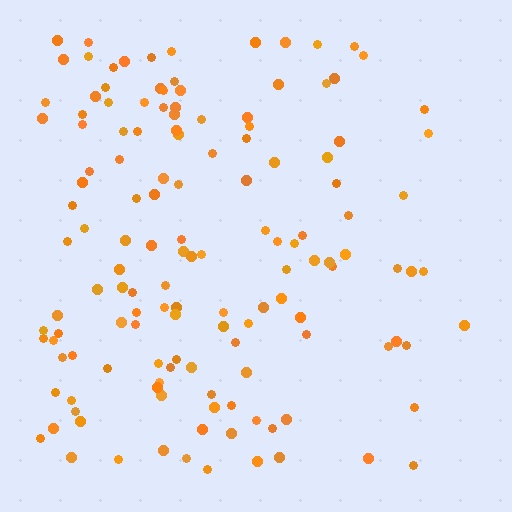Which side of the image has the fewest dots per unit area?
The right.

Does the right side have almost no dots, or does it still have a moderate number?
Still a moderate number, just noticeably fewer than the left.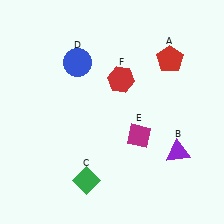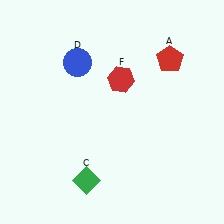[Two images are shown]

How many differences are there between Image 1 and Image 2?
There are 2 differences between the two images.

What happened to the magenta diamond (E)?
The magenta diamond (E) was removed in Image 2. It was in the bottom-right area of Image 1.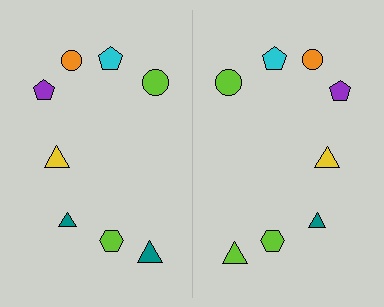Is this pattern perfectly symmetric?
No, the pattern is not perfectly symmetric. The lime triangle on the right side breaks the symmetry — its mirror counterpart is teal.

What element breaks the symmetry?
The lime triangle on the right side breaks the symmetry — its mirror counterpart is teal.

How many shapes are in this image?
There are 16 shapes in this image.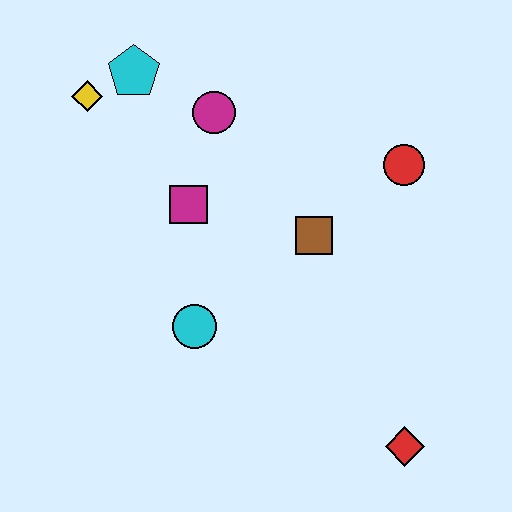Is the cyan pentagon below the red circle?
No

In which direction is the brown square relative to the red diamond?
The brown square is above the red diamond.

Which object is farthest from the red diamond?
The yellow diamond is farthest from the red diamond.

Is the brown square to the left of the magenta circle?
No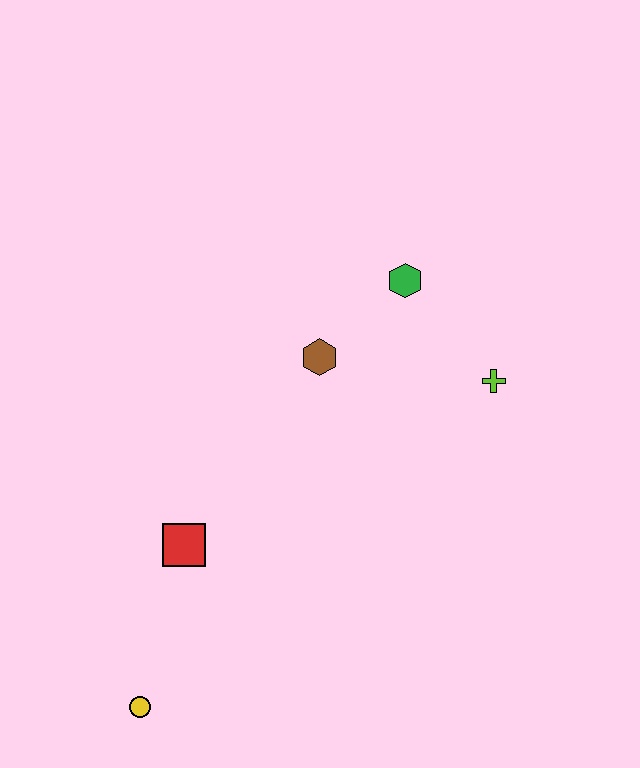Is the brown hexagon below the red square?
No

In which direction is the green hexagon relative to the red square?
The green hexagon is above the red square.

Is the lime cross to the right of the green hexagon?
Yes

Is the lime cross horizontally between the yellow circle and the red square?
No